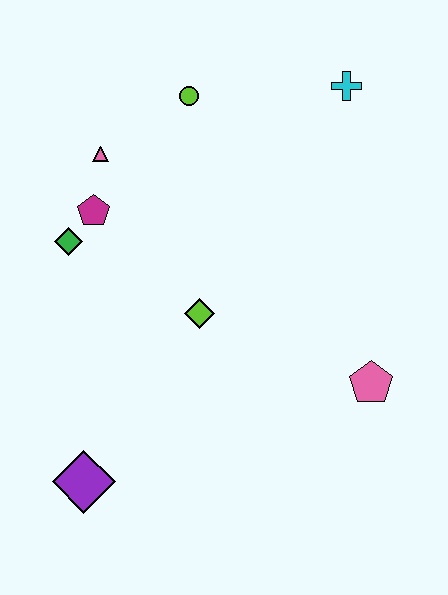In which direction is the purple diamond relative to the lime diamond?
The purple diamond is below the lime diamond.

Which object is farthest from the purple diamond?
The cyan cross is farthest from the purple diamond.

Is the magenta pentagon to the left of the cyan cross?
Yes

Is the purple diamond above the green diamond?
No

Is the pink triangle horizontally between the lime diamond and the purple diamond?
Yes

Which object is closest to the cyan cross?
The lime circle is closest to the cyan cross.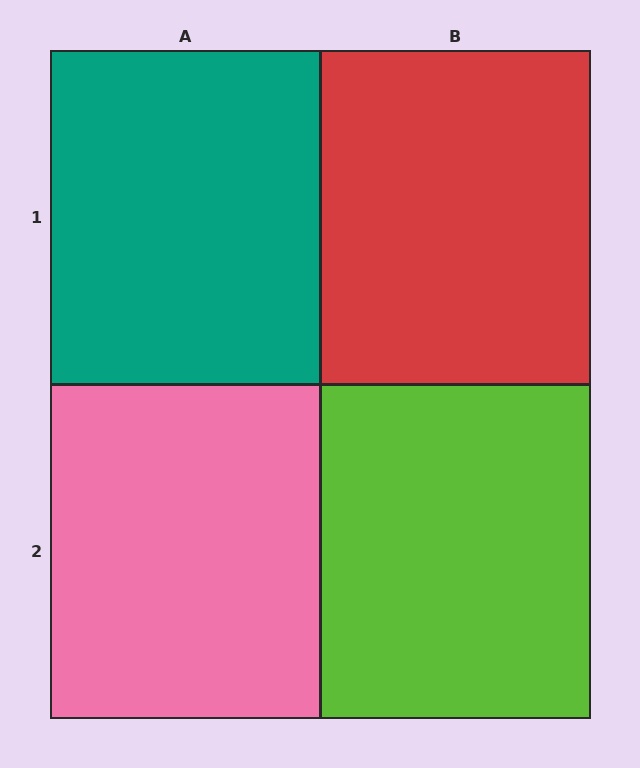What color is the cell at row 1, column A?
Teal.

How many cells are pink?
1 cell is pink.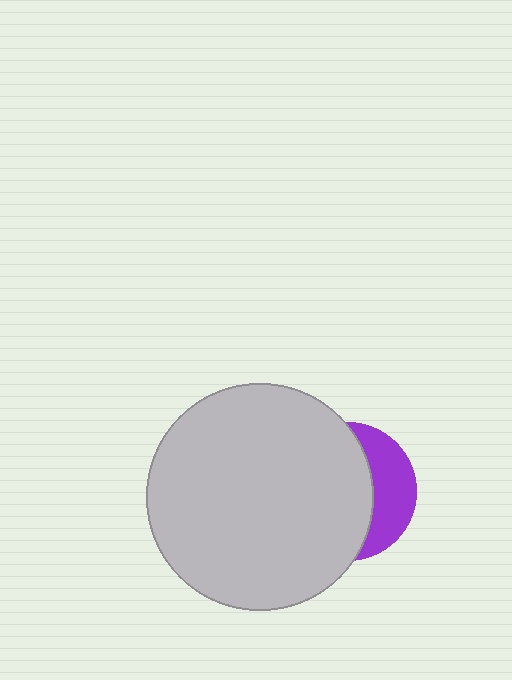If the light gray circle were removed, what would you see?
You would see the complete purple circle.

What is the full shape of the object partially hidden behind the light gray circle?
The partially hidden object is a purple circle.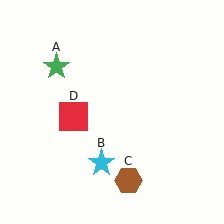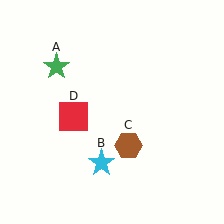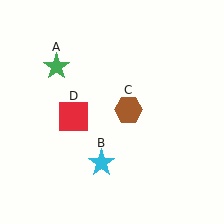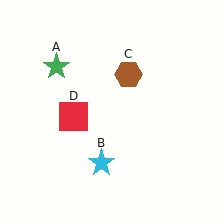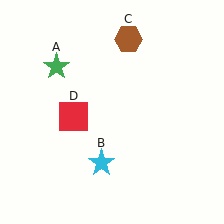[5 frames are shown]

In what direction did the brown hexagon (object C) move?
The brown hexagon (object C) moved up.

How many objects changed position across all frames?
1 object changed position: brown hexagon (object C).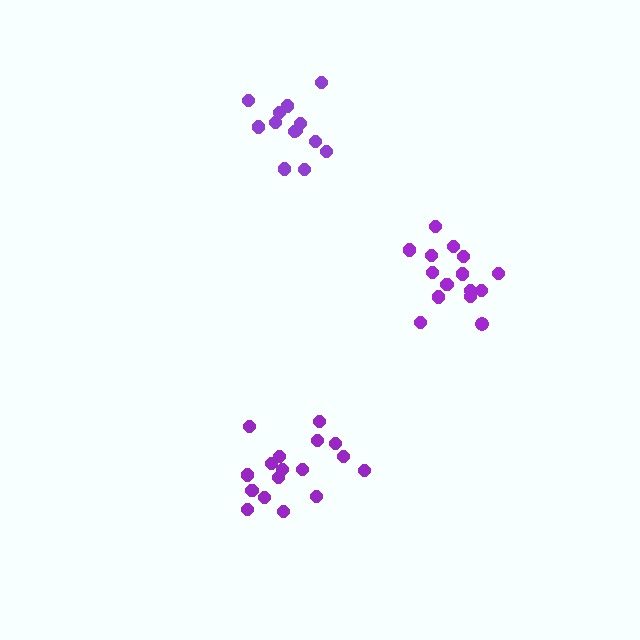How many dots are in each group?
Group 1: 17 dots, Group 2: 15 dots, Group 3: 13 dots (45 total).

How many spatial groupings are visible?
There are 3 spatial groupings.